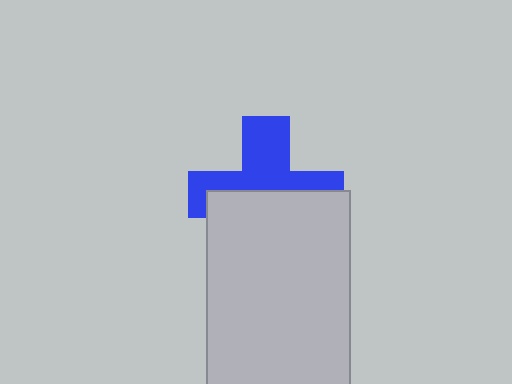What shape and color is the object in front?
The object in front is a light gray rectangle.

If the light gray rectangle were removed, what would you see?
You would see the complete blue cross.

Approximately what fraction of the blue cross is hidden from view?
Roughly 52% of the blue cross is hidden behind the light gray rectangle.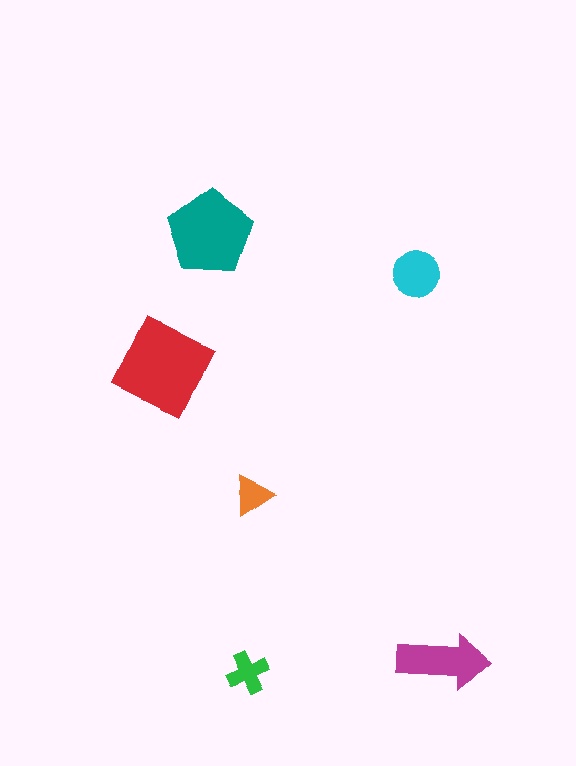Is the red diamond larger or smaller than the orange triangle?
Larger.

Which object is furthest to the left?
The red diamond is leftmost.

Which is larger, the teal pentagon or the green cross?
The teal pentagon.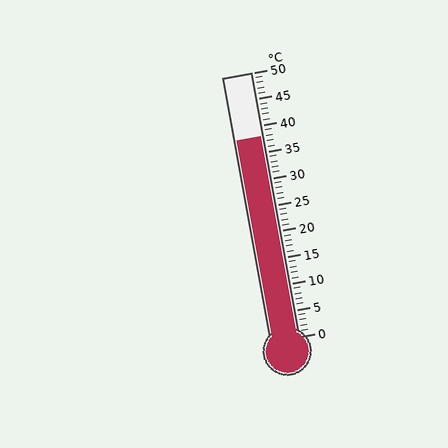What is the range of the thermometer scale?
The thermometer scale ranges from 0°C to 50°C.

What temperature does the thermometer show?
The thermometer shows approximately 38°C.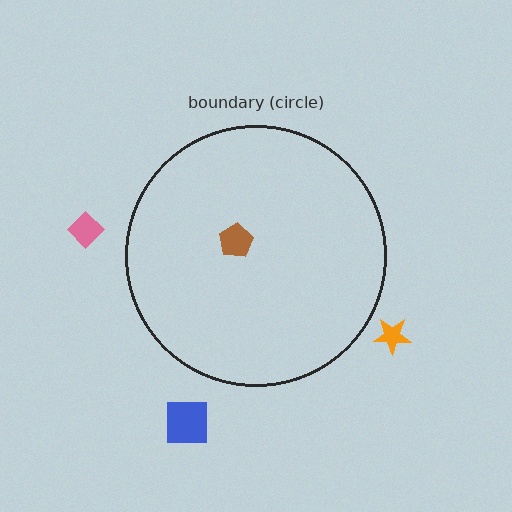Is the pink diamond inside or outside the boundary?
Outside.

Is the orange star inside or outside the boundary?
Outside.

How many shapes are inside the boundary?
1 inside, 3 outside.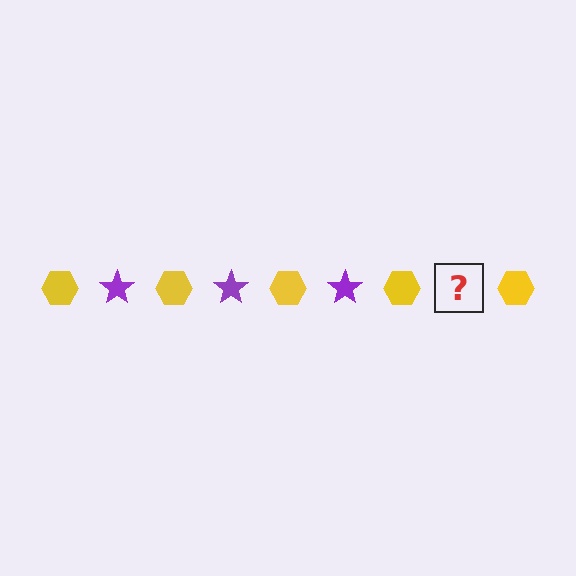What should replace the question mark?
The question mark should be replaced with a purple star.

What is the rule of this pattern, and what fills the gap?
The rule is that the pattern alternates between yellow hexagon and purple star. The gap should be filled with a purple star.